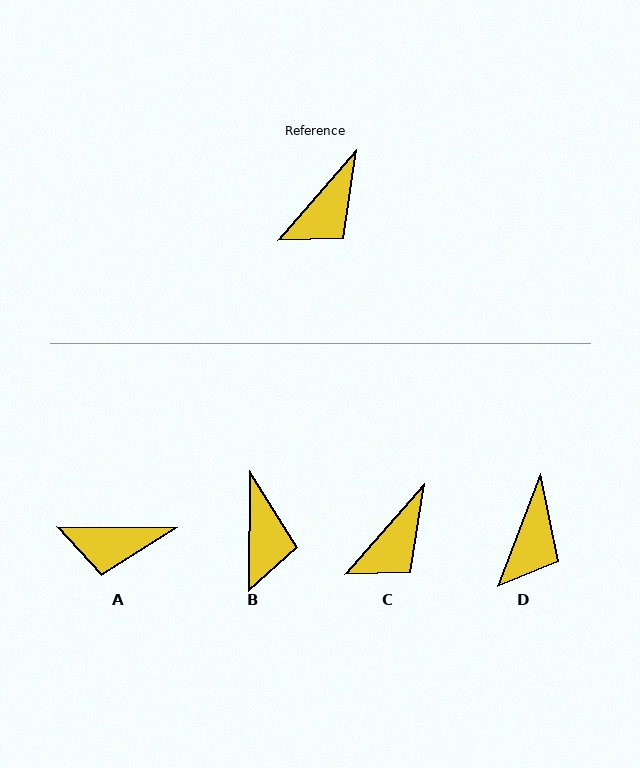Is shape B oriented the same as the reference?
No, it is off by about 41 degrees.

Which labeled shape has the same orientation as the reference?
C.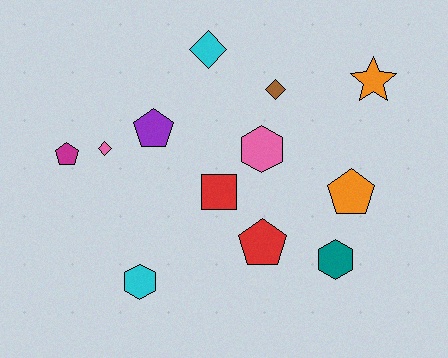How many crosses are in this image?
There are no crosses.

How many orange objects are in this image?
There are 2 orange objects.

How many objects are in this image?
There are 12 objects.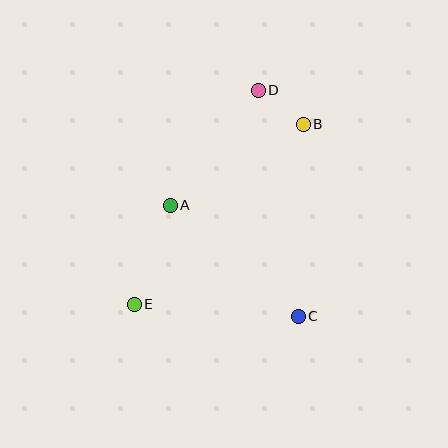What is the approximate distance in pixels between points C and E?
The distance between C and E is approximately 165 pixels.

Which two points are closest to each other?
Points B and D are closest to each other.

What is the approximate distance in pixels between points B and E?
The distance between B and E is approximately 247 pixels.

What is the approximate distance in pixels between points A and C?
The distance between A and C is approximately 170 pixels.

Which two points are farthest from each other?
Points D and E are farthest from each other.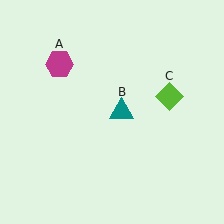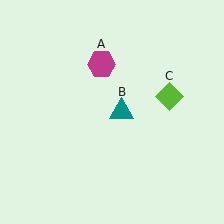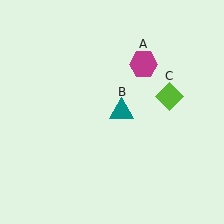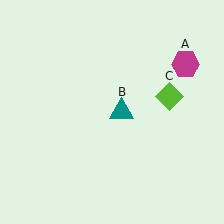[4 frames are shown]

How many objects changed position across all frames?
1 object changed position: magenta hexagon (object A).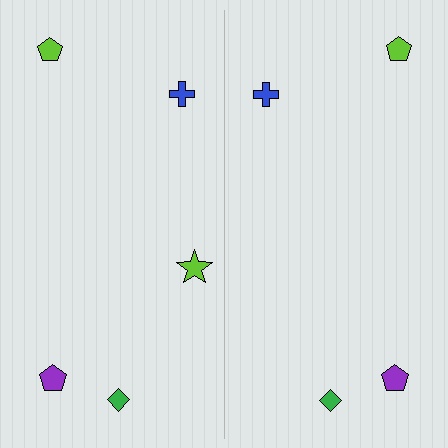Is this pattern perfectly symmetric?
No, the pattern is not perfectly symmetric. A lime star is missing from the right side.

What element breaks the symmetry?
A lime star is missing from the right side.